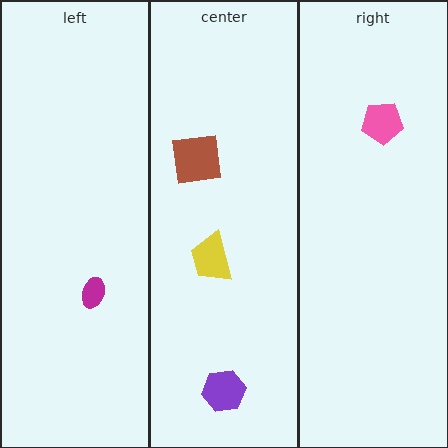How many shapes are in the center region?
3.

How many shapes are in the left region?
1.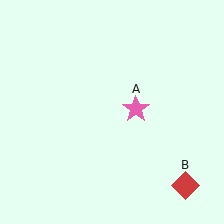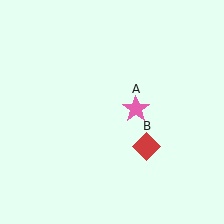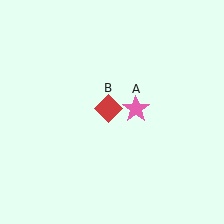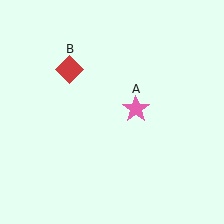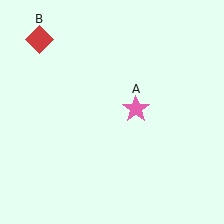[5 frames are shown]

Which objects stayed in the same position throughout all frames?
Pink star (object A) remained stationary.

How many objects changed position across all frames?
1 object changed position: red diamond (object B).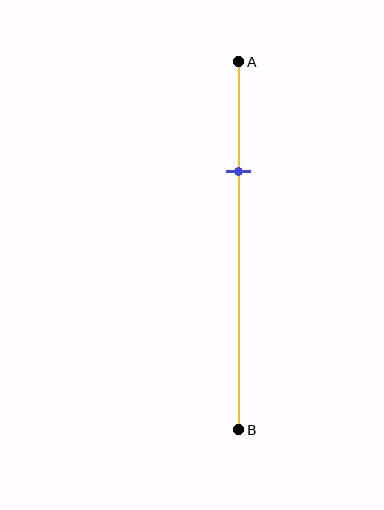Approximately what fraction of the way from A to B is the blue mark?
The blue mark is approximately 30% of the way from A to B.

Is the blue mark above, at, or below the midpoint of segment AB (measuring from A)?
The blue mark is above the midpoint of segment AB.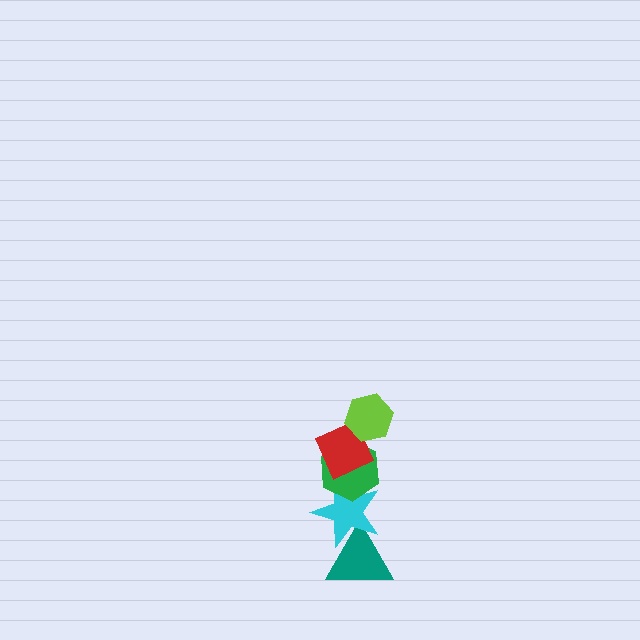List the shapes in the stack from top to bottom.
From top to bottom: the lime hexagon, the red diamond, the green hexagon, the cyan star, the teal triangle.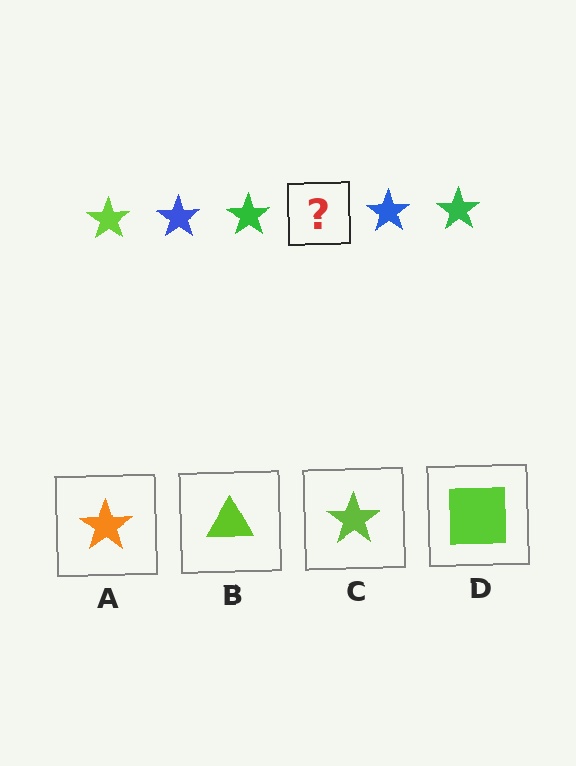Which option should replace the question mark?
Option C.